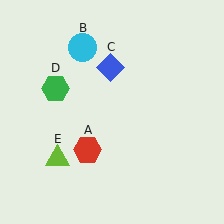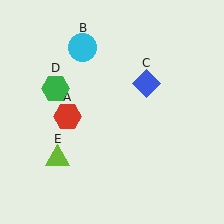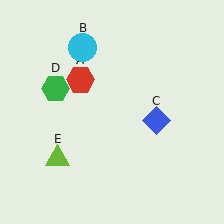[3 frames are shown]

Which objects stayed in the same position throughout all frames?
Cyan circle (object B) and green hexagon (object D) and lime triangle (object E) remained stationary.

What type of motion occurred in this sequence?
The red hexagon (object A), blue diamond (object C) rotated clockwise around the center of the scene.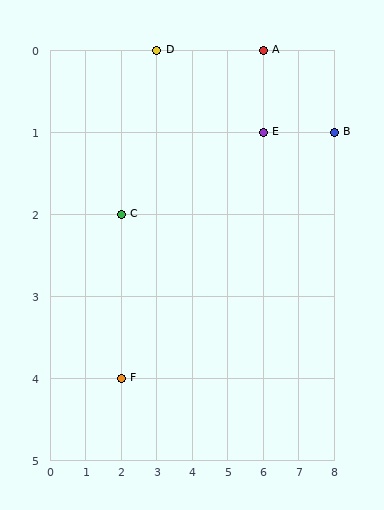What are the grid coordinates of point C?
Point C is at grid coordinates (2, 2).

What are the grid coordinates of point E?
Point E is at grid coordinates (6, 1).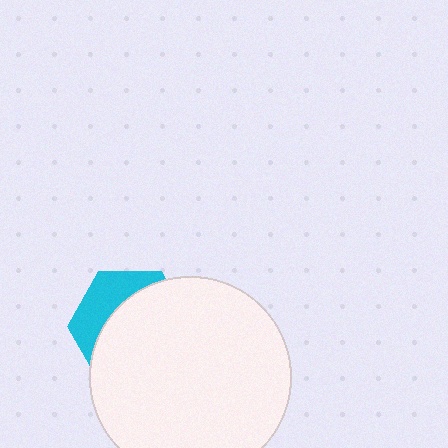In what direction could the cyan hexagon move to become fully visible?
The cyan hexagon could move toward the upper-left. That would shift it out from behind the white circle entirely.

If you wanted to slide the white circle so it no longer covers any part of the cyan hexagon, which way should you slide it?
Slide it toward the lower-right — that is the most direct way to separate the two shapes.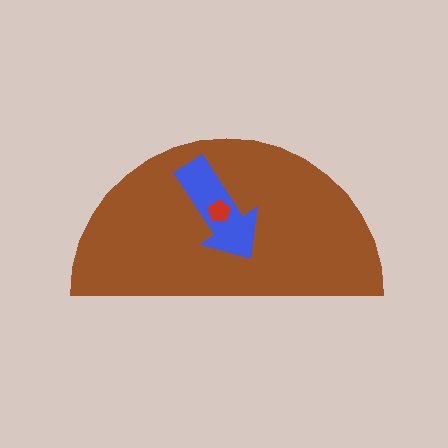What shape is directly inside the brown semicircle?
The blue arrow.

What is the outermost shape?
The brown semicircle.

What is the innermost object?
The red pentagon.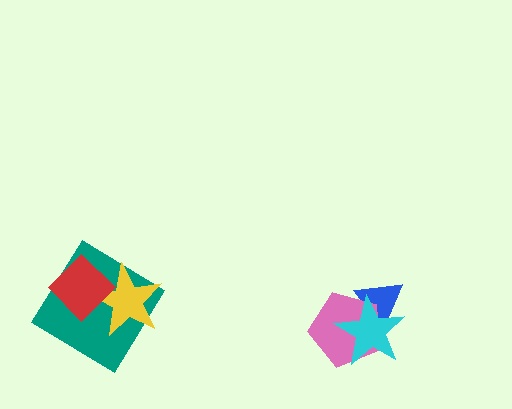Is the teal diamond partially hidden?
Yes, it is partially covered by another shape.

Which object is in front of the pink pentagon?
The cyan star is in front of the pink pentagon.